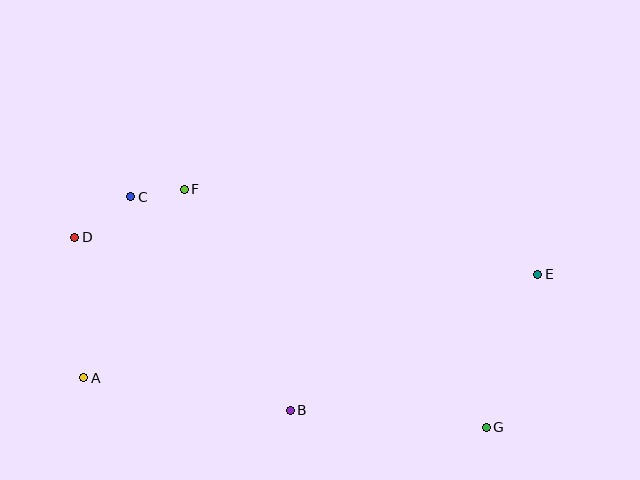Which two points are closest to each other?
Points C and F are closest to each other.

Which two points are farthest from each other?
Points A and E are farthest from each other.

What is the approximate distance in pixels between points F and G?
The distance between F and G is approximately 385 pixels.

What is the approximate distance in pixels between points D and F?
The distance between D and F is approximately 120 pixels.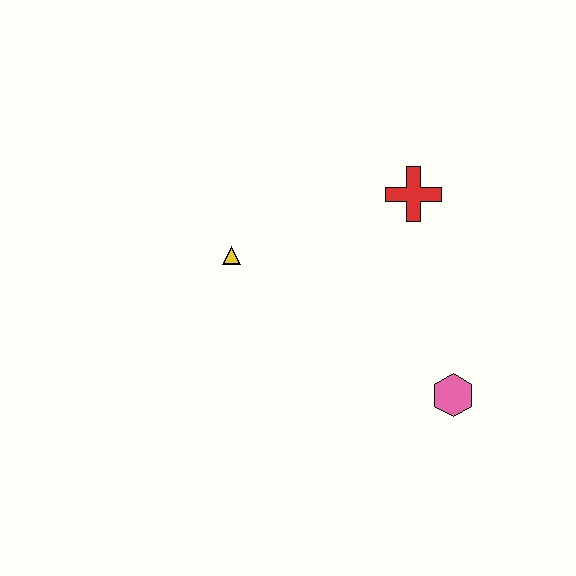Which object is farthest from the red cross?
The pink hexagon is farthest from the red cross.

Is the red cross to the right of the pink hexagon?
No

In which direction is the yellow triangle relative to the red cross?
The yellow triangle is to the left of the red cross.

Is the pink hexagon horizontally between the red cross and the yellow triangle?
No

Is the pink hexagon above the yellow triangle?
No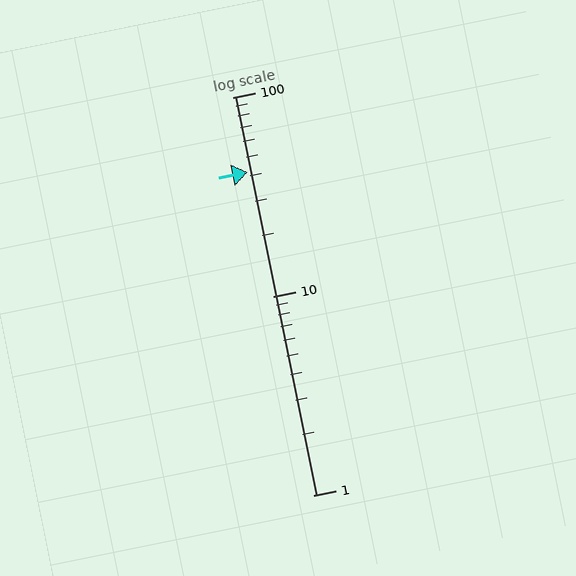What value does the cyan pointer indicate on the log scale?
The pointer indicates approximately 42.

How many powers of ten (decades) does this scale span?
The scale spans 2 decades, from 1 to 100.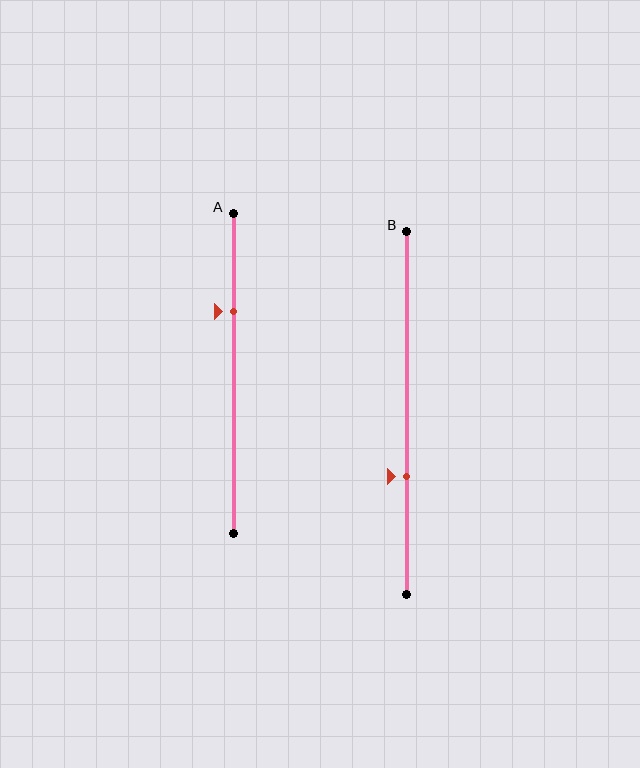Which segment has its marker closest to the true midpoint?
Segment B has its marker closest to the true midpoint.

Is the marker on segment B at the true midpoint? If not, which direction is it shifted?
No, the marker on segment B is shifted downward by about 18% of the segment length.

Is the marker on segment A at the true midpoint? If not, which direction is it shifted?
No, the marker on segment A is shifted upward by about 19% of the segment length.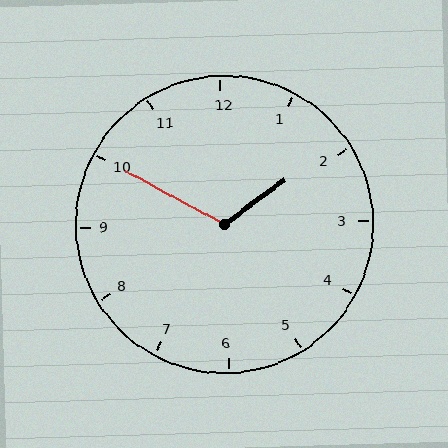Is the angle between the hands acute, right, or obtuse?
It is obtuse.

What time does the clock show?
1:50.